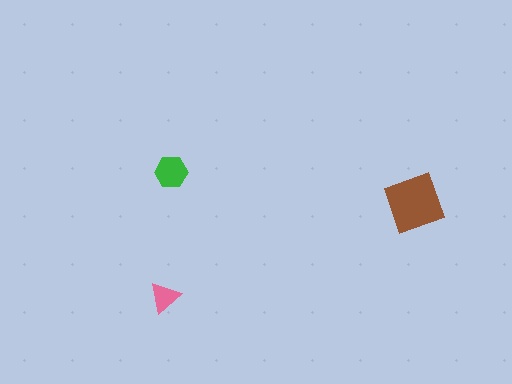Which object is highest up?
The green hexagon is topmost.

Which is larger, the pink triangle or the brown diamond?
The brown diamond.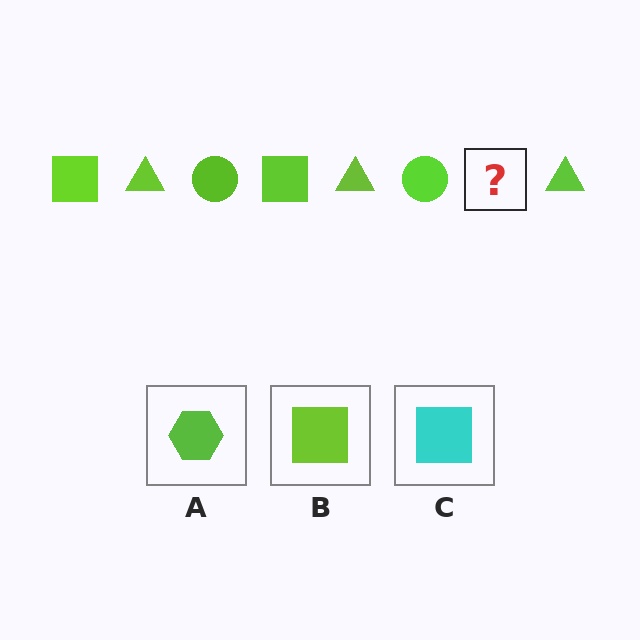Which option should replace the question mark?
Option B.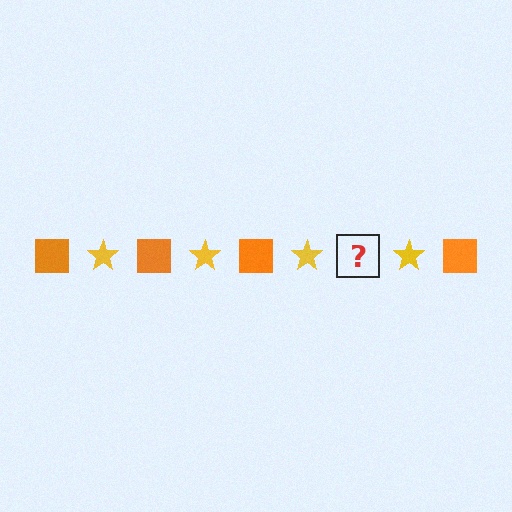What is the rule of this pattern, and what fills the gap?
The rule is that the pattern alternates between orange square and yellow star. The gap should be filled with an orange square.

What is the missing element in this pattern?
The missing element is an orange square.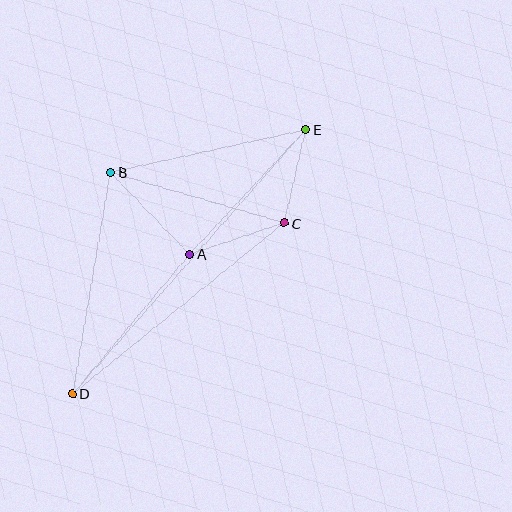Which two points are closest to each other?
Points C and E are closest to each other.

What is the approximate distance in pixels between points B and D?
The distance between B and D is approximately 225 pixels.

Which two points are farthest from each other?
Points D and E are farthest from each other.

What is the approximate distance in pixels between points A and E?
The distance between A and E is approximately 170 pixels.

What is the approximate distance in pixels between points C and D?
The distance between C and D is approximately 272 pixels.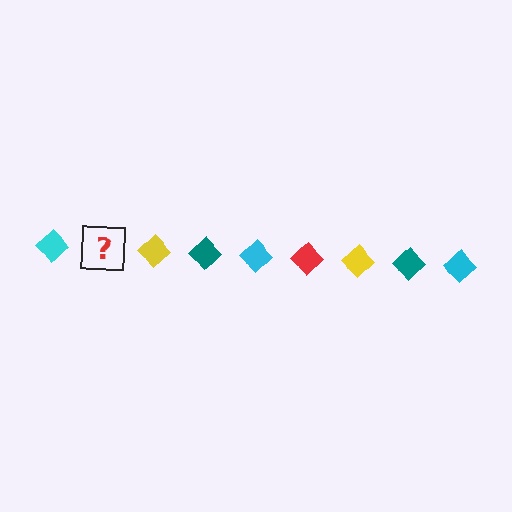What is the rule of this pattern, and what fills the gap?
The rule is that the pattern cycles through cyan, red, yellow, teal diamonds. The gap should be filled with a red diamond.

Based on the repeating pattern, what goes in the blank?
The blank should be a red diamond.